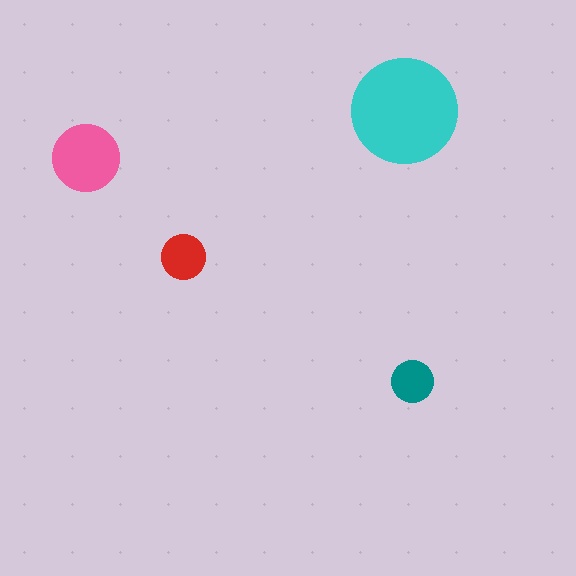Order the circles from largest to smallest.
the cyan one, the pink one, the red one, the teal one.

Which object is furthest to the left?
The pink circle is leftmost.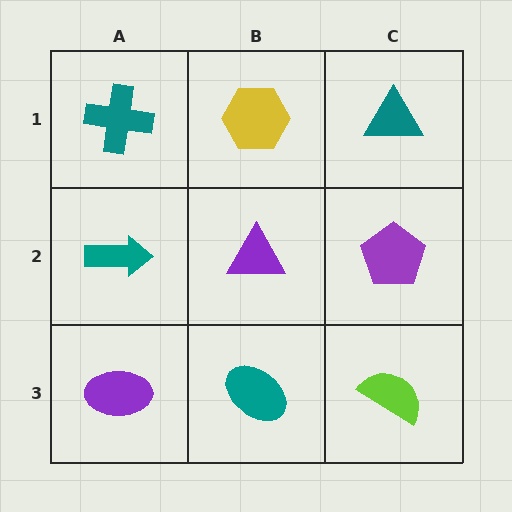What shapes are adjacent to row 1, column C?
A purple pentagon (row 2, column C), a yellow hexagon (row 1, column B).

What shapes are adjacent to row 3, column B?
A purple triangle (row 2, column B), a purple ellipse (row 3, column A), a lime semicircle (row 3, column C).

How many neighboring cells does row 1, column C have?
2.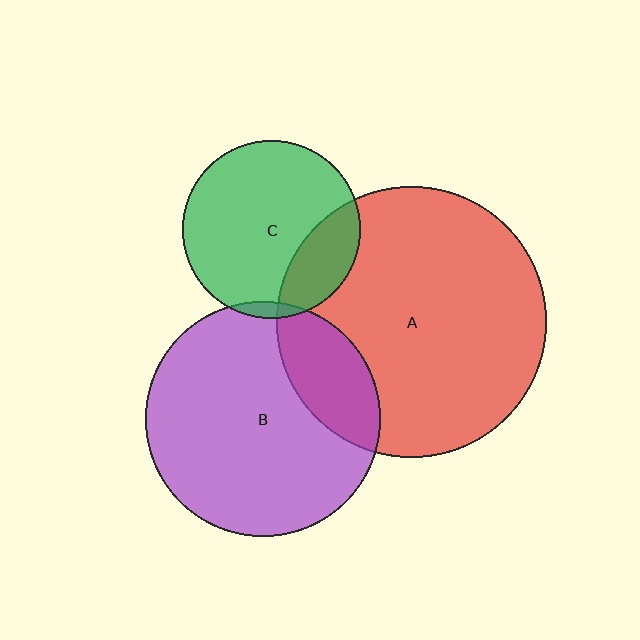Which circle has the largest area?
Circle A (red).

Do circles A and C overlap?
Yes.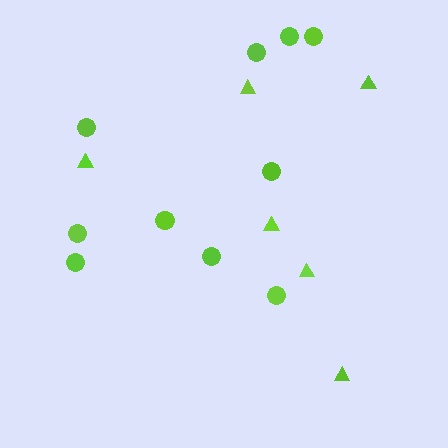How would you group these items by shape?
There are 2 groups: one group of circles (10) and one group of triangles (6).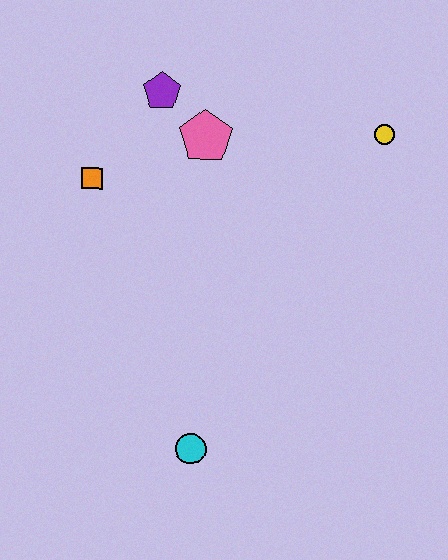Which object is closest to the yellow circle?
The pink pentagon is closest to the yellow circle.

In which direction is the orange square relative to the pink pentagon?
The orange square is to the left of the pink pentagon.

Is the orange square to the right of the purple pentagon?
No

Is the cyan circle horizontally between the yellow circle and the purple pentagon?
Yes